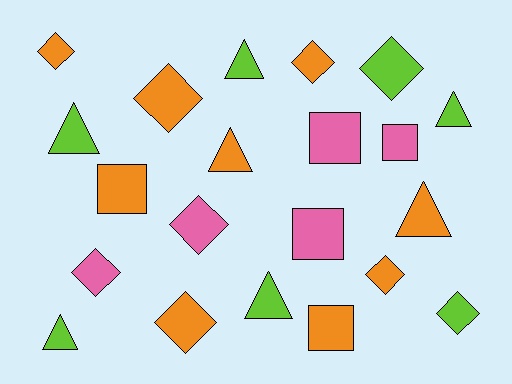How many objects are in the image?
There are 21 objects.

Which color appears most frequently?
Orange, with 9 objects.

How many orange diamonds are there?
There are 5 orange diamonds.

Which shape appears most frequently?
Diamond, with 9 objects.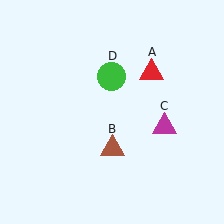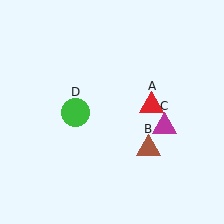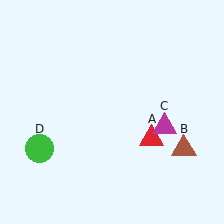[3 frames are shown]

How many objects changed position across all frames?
3 objects changed position: red triangle (object A), brown triangle (object B), green circle (object D).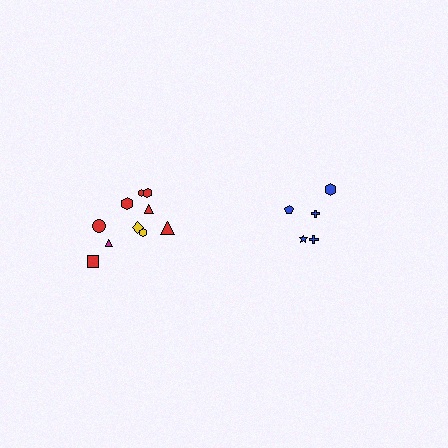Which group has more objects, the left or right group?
The left group.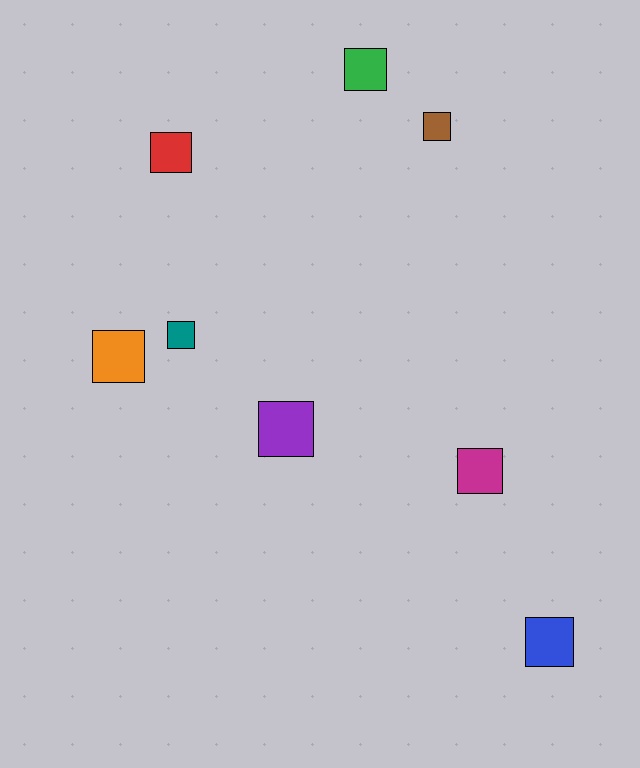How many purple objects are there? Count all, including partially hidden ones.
There is 1 purple object.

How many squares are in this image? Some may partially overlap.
There are 8 squares.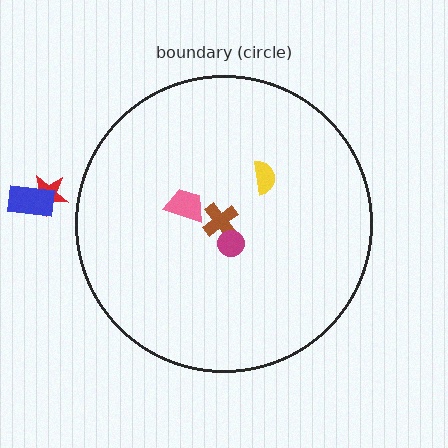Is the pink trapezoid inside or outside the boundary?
Inside.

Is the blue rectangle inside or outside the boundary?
Outside.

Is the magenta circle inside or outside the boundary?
Inside.